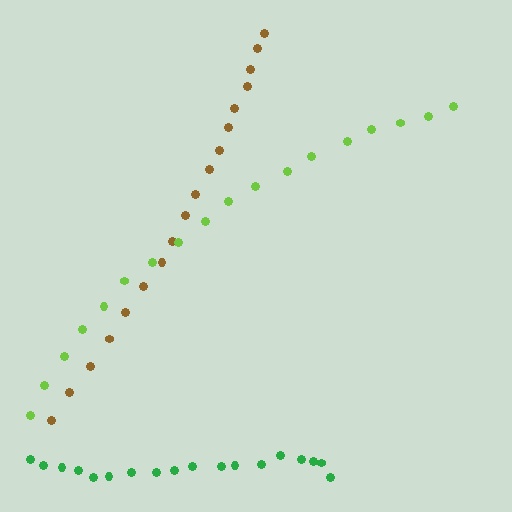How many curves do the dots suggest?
There are 3 distinct paths.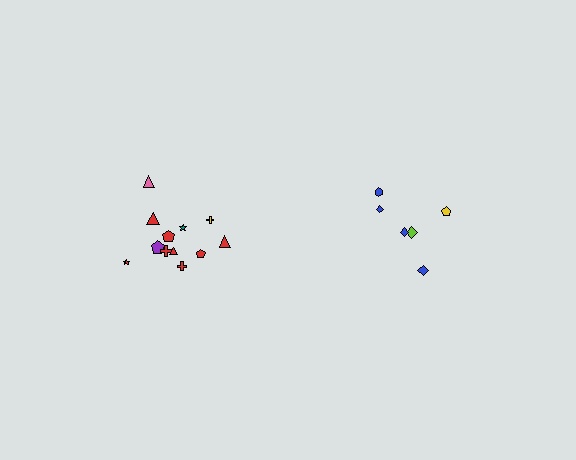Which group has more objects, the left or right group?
The left group.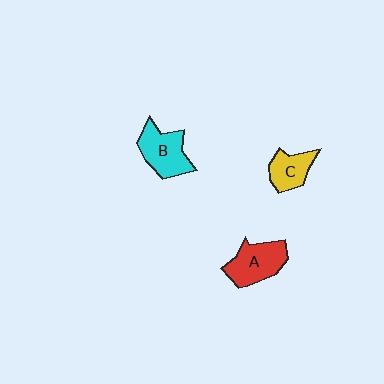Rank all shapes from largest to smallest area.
From largest to smallest: A (red), B (cyan), C (yellow).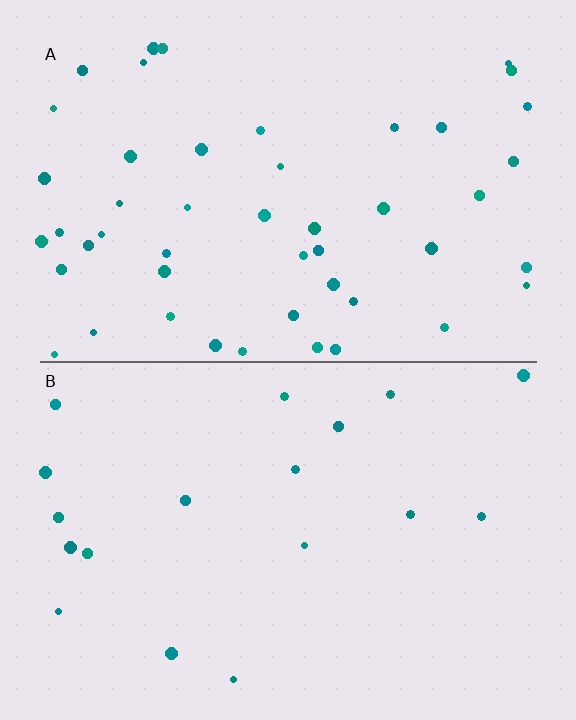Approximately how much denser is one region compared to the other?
Approximately 2.6× — region A over region B.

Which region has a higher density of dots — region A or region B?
A (the top).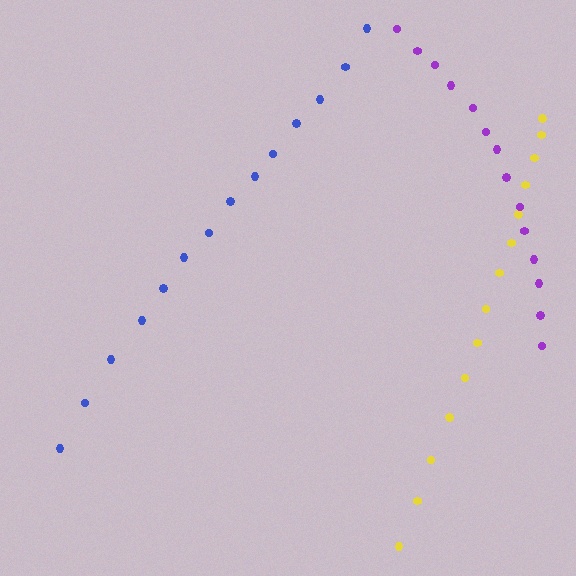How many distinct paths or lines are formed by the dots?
There are 3 distinct paths.